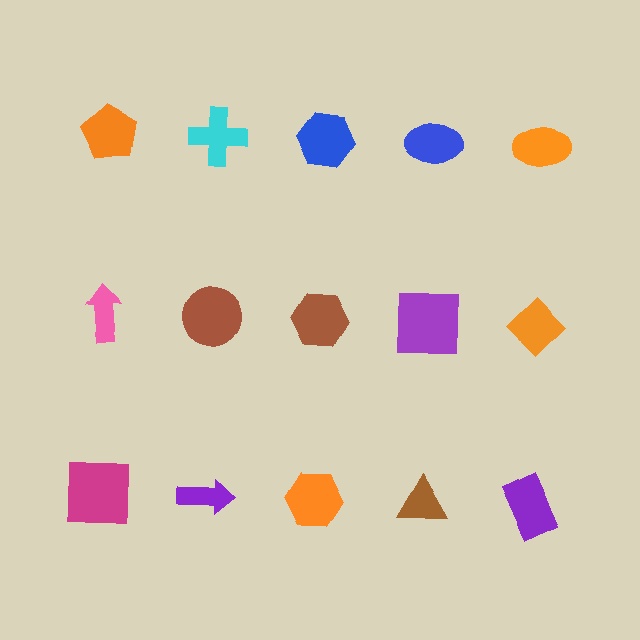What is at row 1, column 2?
A cyan cross.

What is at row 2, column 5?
An orange diamond.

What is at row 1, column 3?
A blue hexagon.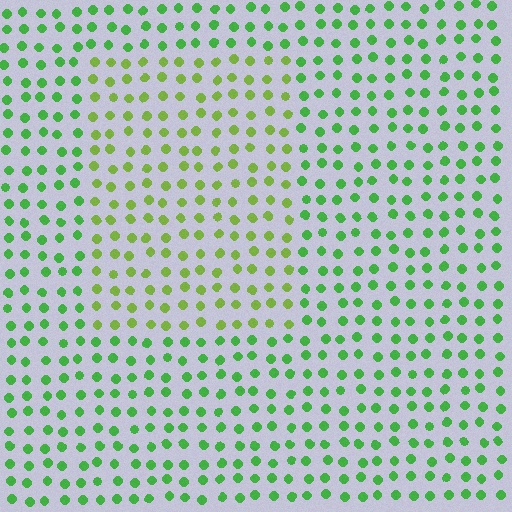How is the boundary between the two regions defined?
The boundary is defined purely by a slight shift in hue (about 31 degrees). Spacing, size, and orientation are identical on both sides.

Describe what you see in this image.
The image is filled with small green elements in a uniform arrangement. A rectangle-shaped region is visible where the elements are tinted to a slightly different hue, forming a subtle color boundary.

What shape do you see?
I see a rectangle.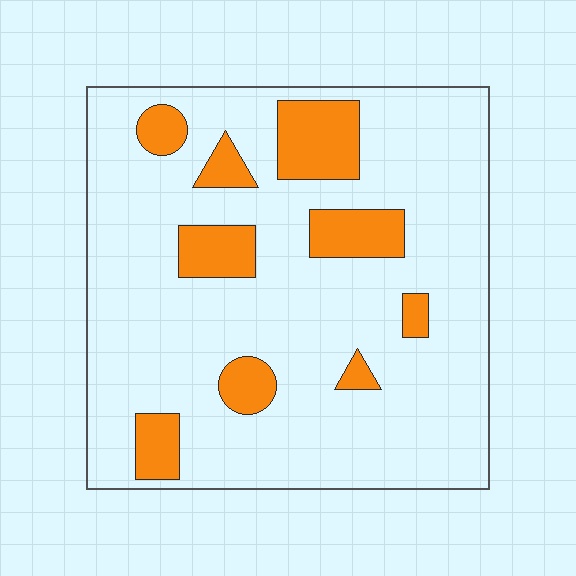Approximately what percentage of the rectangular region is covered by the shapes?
Approximately 15%.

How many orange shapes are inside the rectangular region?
9.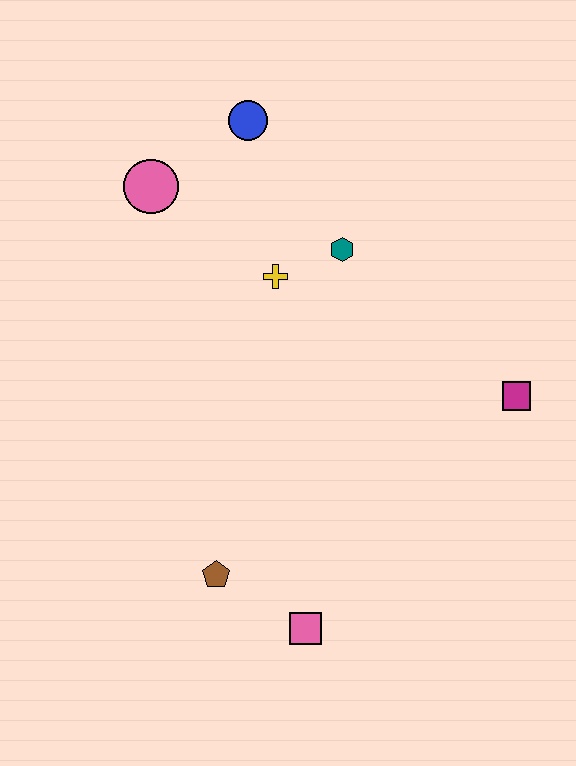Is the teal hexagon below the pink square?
No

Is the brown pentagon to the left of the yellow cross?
Yes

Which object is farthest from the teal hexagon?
The pink square is farthest from the teal hexagon.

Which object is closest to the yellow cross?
The teal hexagon is closest to the yellow cross.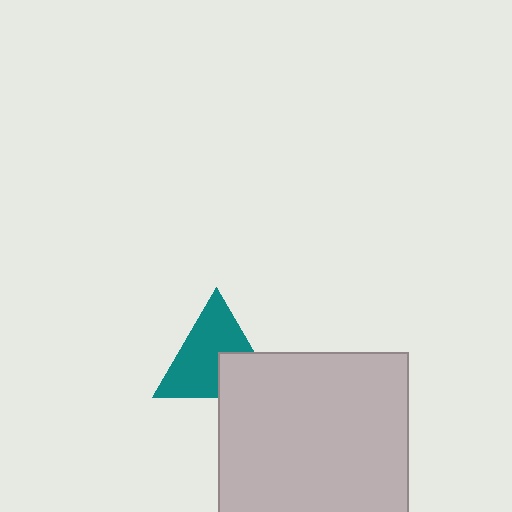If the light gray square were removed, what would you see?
You would see the complete teal triangle.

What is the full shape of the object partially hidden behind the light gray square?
The partially hidden object is a teal triangle.